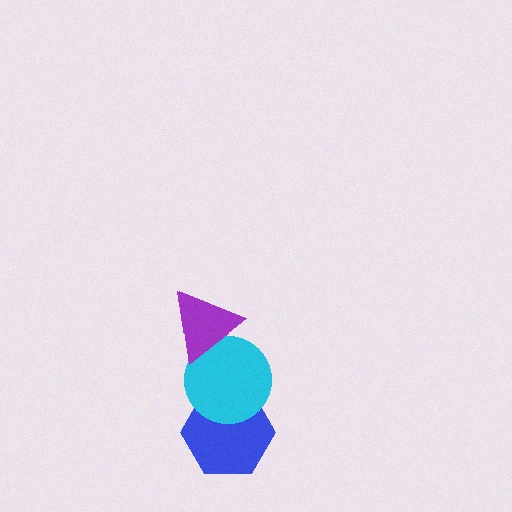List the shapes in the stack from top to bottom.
From top to bottom: the purple triangle, the cyan circle, the blue hexagon.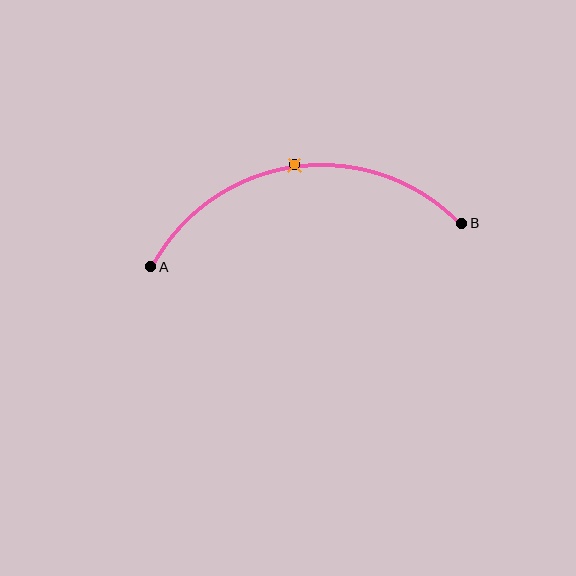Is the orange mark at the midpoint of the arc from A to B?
Yes. The orange mark lies on the arc at equal arc-length from both A and B — it is the arc midpoint.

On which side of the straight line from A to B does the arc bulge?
The arc bulges above the straight line connecting A and B.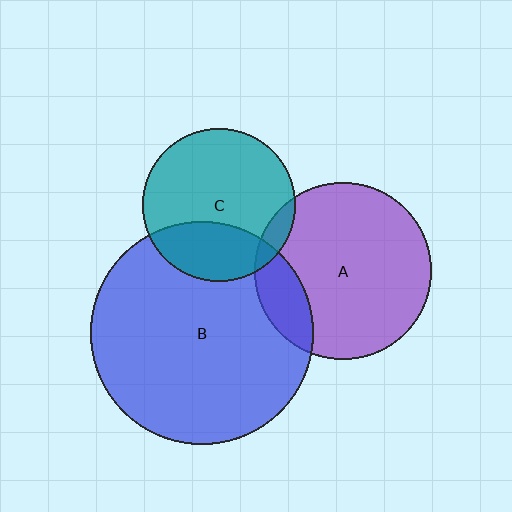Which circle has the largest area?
Circle B (blue).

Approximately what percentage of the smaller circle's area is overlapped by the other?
Approximately 15%.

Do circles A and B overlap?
Yes.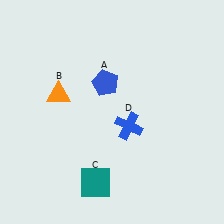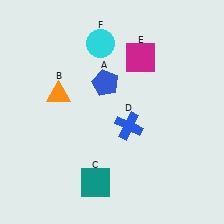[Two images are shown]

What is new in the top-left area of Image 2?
A cyan circle (F) was added in the top-left area of Image 2.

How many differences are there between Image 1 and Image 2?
There are 2 differences between the two images.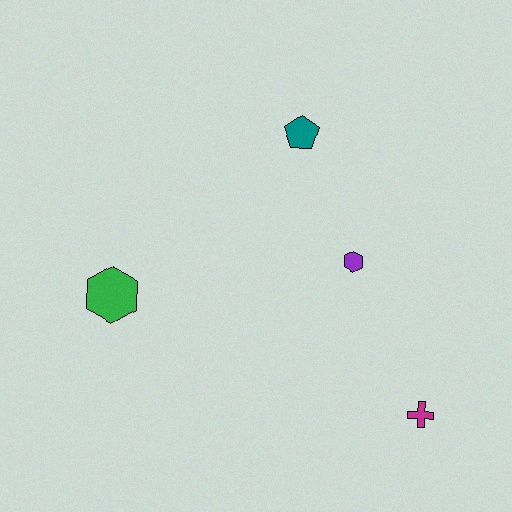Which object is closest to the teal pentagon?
The purple hexagon is closest to the teal pentagon.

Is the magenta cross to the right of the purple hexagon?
Yes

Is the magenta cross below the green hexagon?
Yes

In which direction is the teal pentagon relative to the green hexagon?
The teal pentagon is to the right of the green hexagon.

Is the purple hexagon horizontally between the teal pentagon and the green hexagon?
No